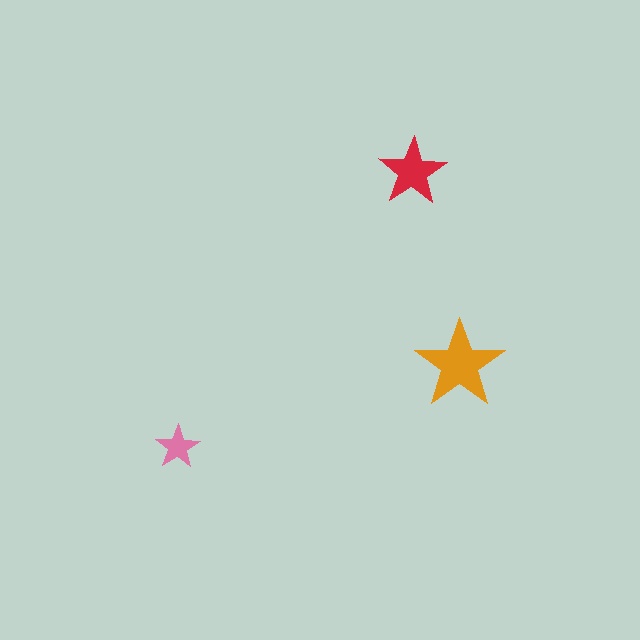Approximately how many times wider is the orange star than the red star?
About 1.5 times wider.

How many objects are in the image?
There are 3 objects in the image.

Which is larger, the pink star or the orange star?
The orange one.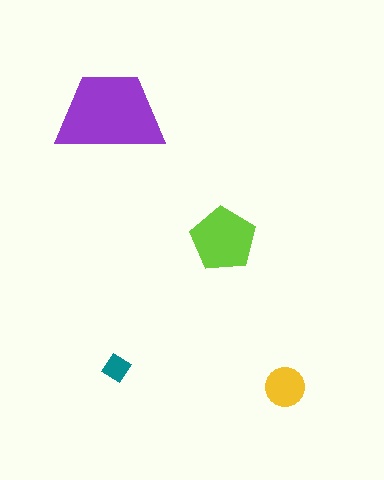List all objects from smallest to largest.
The teal diamond, the yellow circle, the lime pentagon, the purple trapezoid.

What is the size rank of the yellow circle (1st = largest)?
3rd.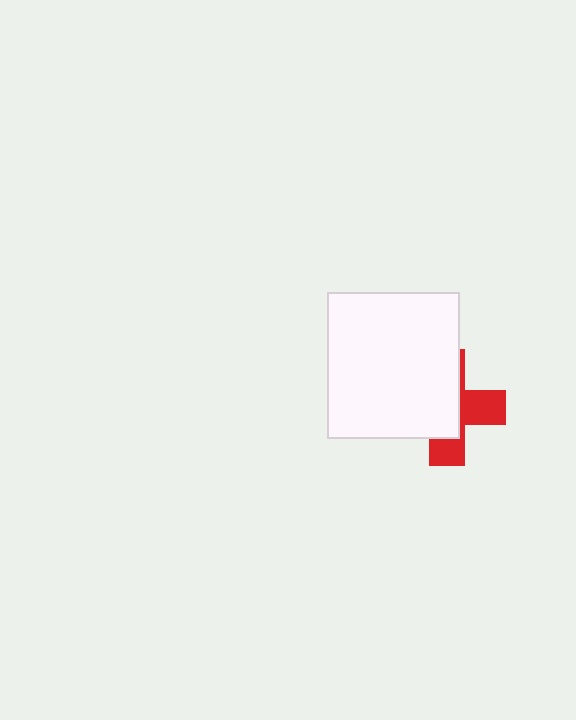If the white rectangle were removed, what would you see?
You would see the complete red cross.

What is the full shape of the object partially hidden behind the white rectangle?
The partially hidden object is a red cross.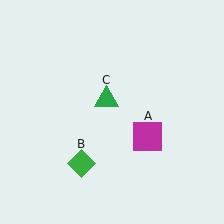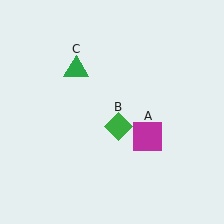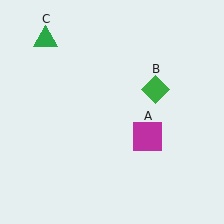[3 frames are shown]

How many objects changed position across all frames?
2 objects changed position: green diamond (object B), green triangle (object C).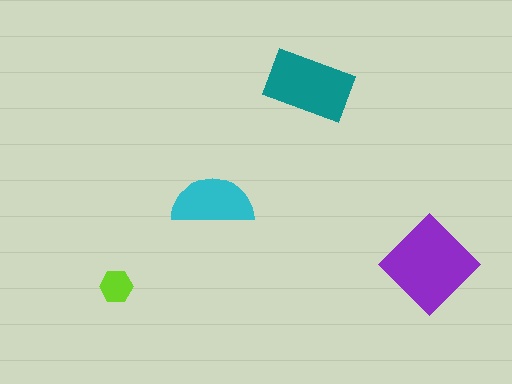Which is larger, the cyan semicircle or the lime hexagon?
The cyan semicircle.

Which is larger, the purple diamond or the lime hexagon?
The purple diamond.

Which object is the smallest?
The lime hexagon.